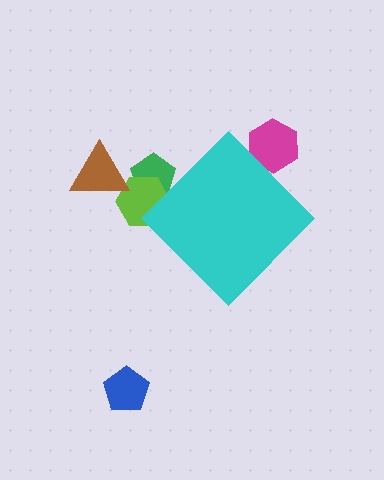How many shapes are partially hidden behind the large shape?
3 shapes are partially hidden.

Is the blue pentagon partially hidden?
No, the blue pentagon is fully visible.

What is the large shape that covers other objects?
A cyan diamond.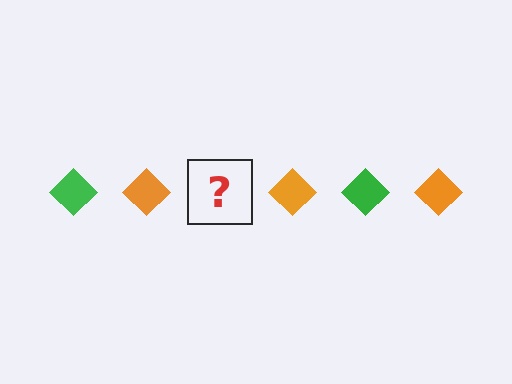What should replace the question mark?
The question mark should be replaced with a green diamond.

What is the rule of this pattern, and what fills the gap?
The rule is that the pattern cycles through green, orange diamonds. The gap should be filled with a green diamond.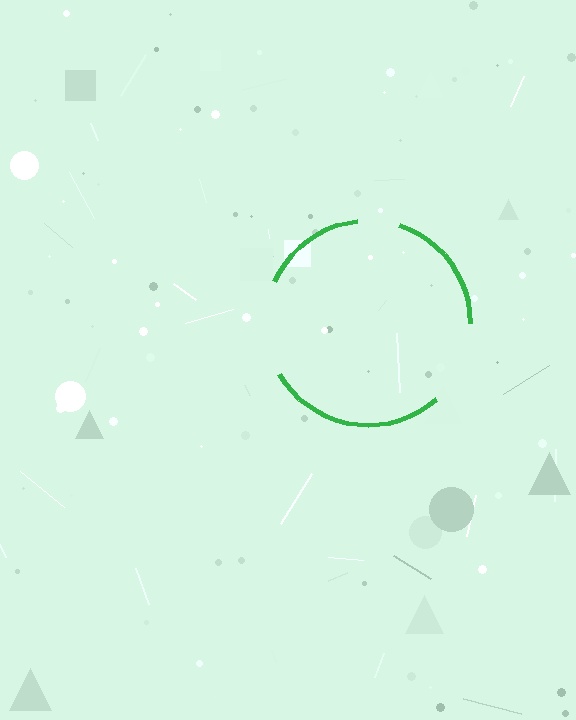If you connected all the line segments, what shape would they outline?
They would outline a circle.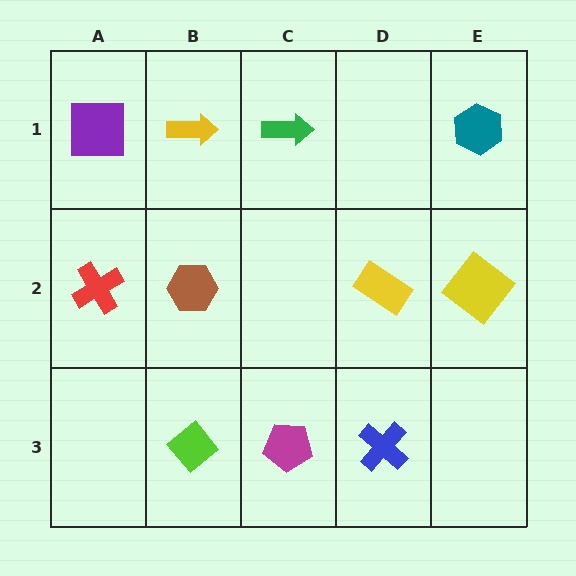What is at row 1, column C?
A green arrow.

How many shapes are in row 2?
4 shapes.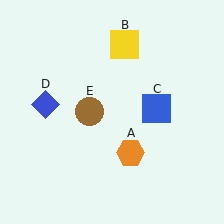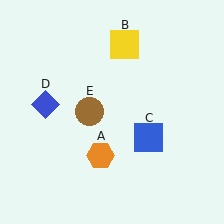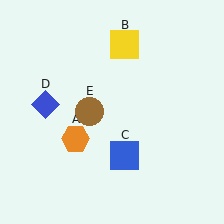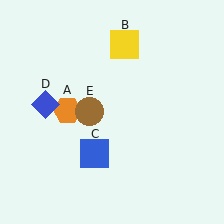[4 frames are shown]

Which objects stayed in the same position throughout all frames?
Yellow square (object B) and blue diamond (object D) and brown circle (object E) remained stationary.